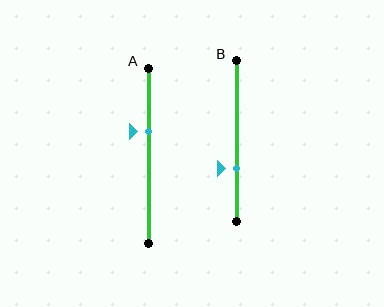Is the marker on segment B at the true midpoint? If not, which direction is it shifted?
No, the marker on segment B is shifted downward by about 18% of the segment length.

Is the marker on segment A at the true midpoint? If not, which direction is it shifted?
No, the marker on segment A is shifted upward by about 14% of the segment length.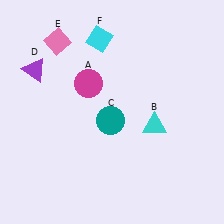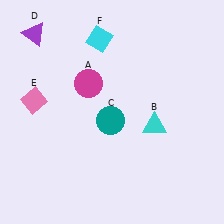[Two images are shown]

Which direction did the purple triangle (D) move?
The purple triangle (D) moved up.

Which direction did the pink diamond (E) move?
The pink diamond (E) moved down.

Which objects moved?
The objects that moved are: the purple triangle (D), the pink diamond (E).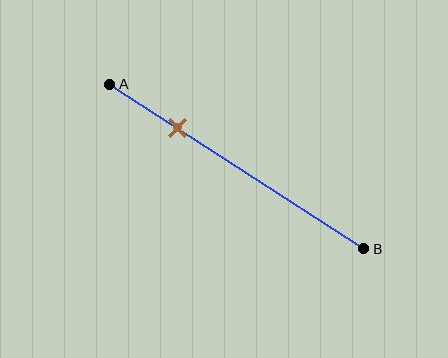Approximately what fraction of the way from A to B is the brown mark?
The brown mark is approximately 25% of the way from A to B.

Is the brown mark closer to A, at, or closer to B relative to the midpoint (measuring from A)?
The brown mark is closer to point A than the midpoint of segment AB.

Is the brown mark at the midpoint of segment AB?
No, the mark is at about 25% from A, not at the 50% midpoint.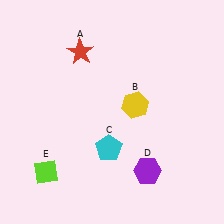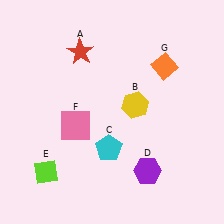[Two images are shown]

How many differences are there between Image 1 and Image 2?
There are 2 differences between the two images.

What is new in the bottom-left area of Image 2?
A pink square (F) was added in the bottom-left area of Image 2.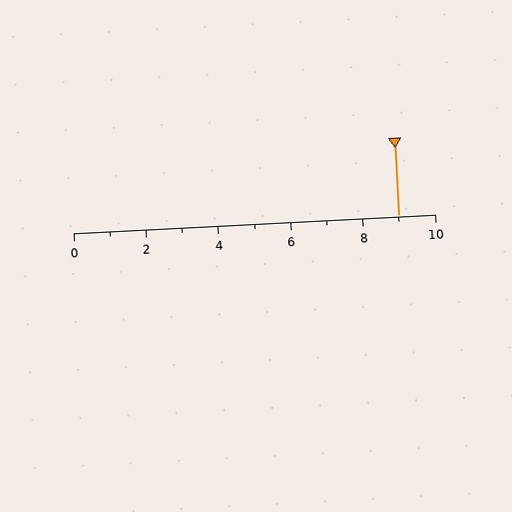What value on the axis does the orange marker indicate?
The marker indicates approximately 9.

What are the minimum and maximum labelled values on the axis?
The axis runs from 0 to 10.